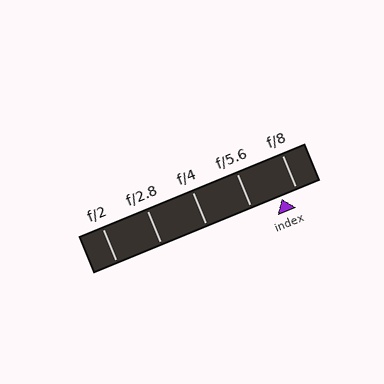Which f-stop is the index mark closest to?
The index mark is closest to f/8.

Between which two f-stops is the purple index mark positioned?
The index mark is between f/5.6 and f/8.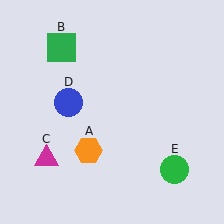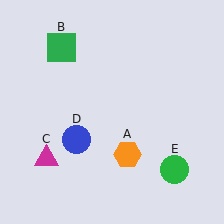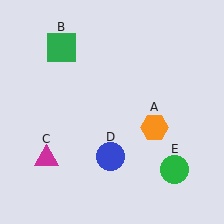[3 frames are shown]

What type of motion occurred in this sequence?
The orange hexagon (object A), blue circle (object D) rotated counterclockwise around the center of the scene.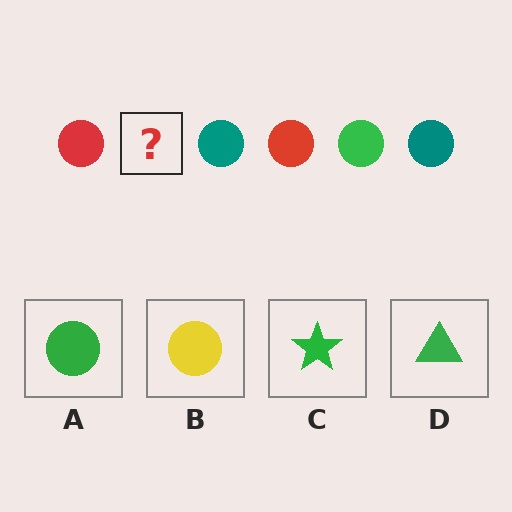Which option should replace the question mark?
Option A.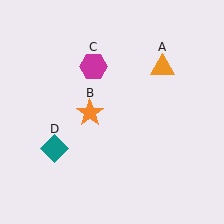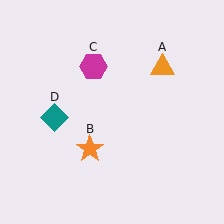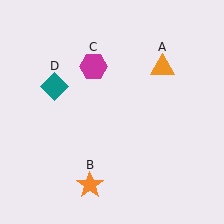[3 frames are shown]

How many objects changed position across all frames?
2 objects changed position: orange star (object B), teal diamond (object D).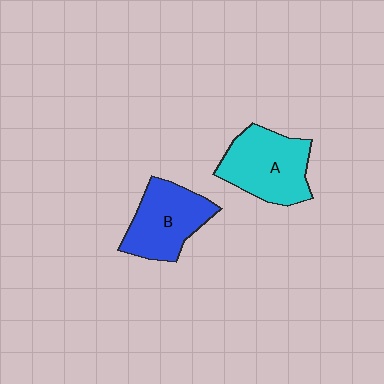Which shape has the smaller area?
Shape B (blue).